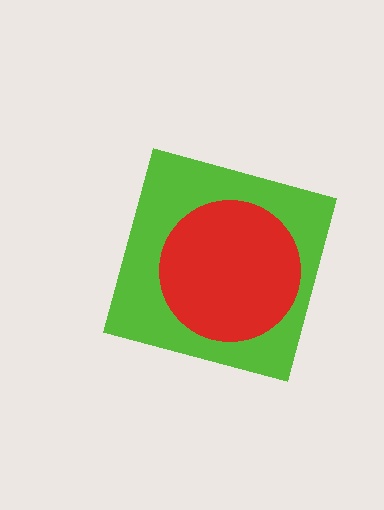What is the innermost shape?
The red circle.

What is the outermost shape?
The lime diamond.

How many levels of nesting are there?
2.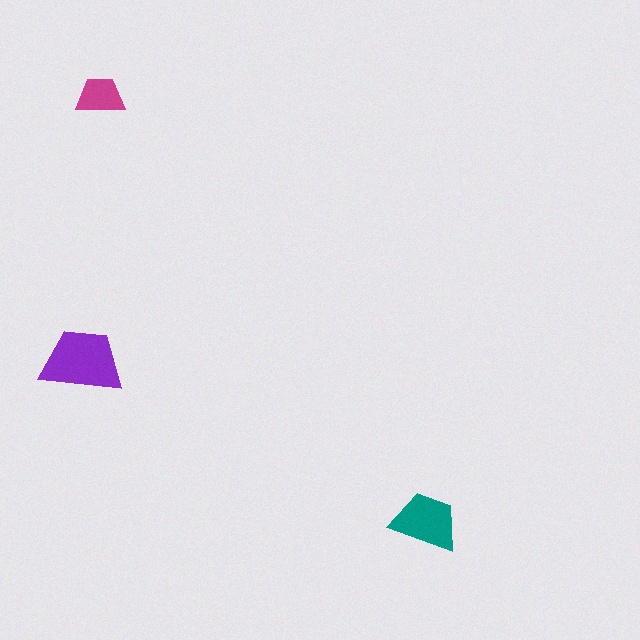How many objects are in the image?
There are 3 objects in the image.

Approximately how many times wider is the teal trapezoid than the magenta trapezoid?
About 1.5 times wider.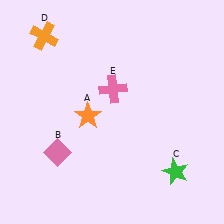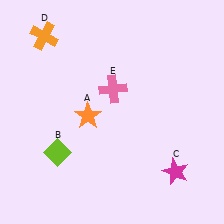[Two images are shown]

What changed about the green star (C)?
In Image 1, C is green. In Image 2, it changed to magenta.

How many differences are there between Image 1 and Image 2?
There are 2 differences between the two images.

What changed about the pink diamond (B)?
In Image 1, B is pink. In Image 2, it changed to lime.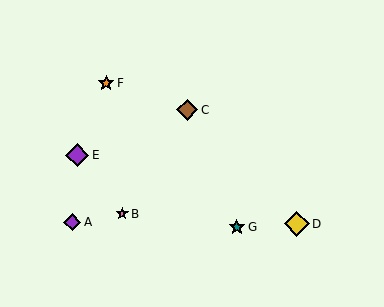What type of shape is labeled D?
Shape D is a yellow diamond.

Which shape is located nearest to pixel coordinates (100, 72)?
The orange star (labeled F) at (106, 83) is nearest to that location.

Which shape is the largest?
The yellow diamond (labeled D) is the largest.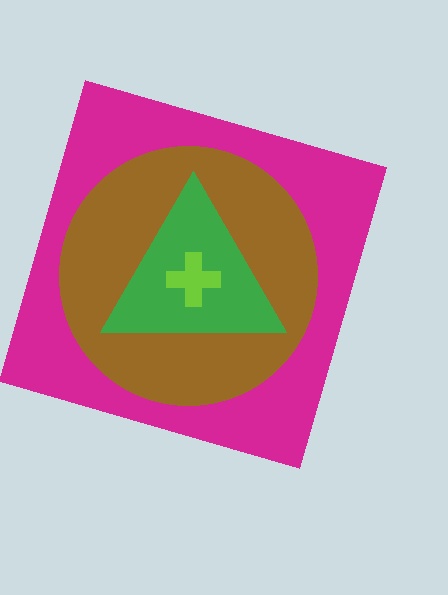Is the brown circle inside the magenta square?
Yes.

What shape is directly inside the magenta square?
The brown circle.